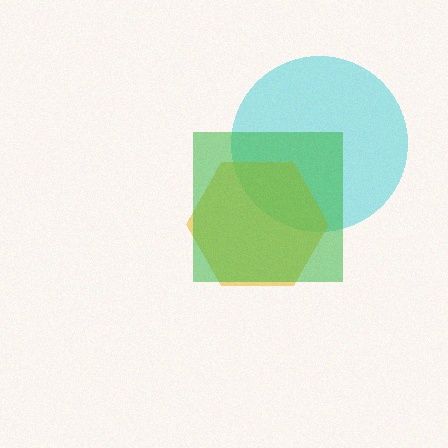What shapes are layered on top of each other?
The layered shapes are: a cyan circle, a yellow hexagon, a green square.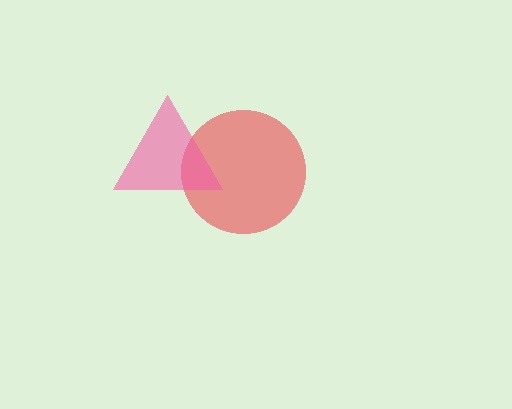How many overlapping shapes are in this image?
There are 2 overlapping shapes in the image.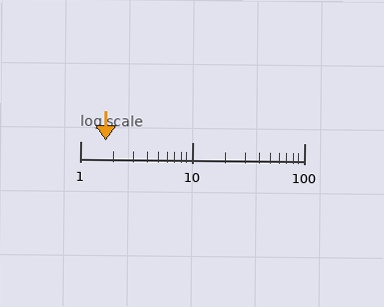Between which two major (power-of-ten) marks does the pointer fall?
The pointer is between 1 and 10.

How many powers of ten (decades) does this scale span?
The scale spans 2 decades, from 1 to 100.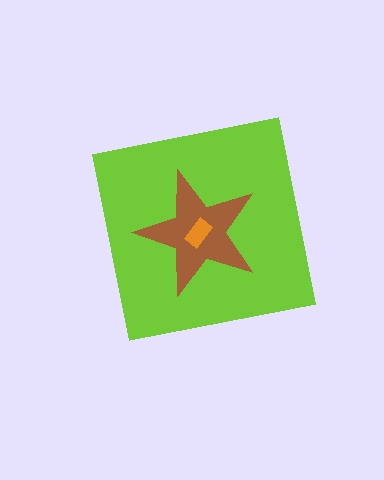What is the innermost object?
The orange rectangle.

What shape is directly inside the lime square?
The brown star.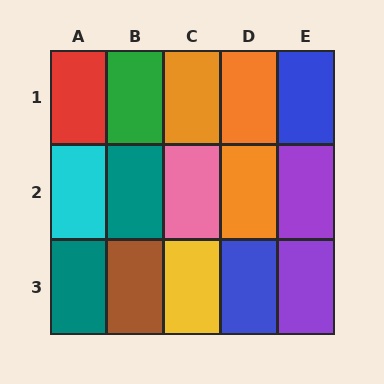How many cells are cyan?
1 cell is cyan.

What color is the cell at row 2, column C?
Pink.